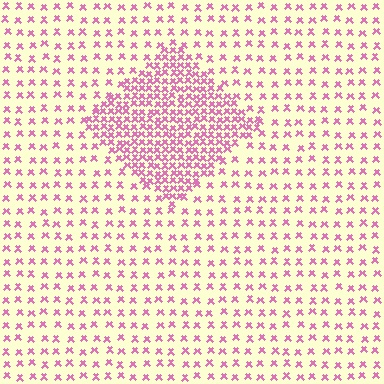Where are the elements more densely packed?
The elements are more densely packed inside the diamond boundary.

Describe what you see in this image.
The image contains small pink elements arranged at two different densities. A diamond-shaped region is visible where the elements are more densely packed than the surrounding area.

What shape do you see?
I see a diamond.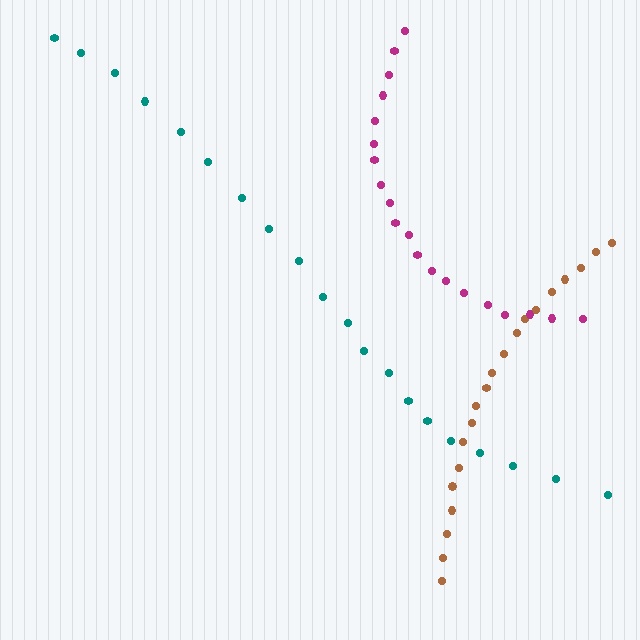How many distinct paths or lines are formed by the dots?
There are 3 distinct paths.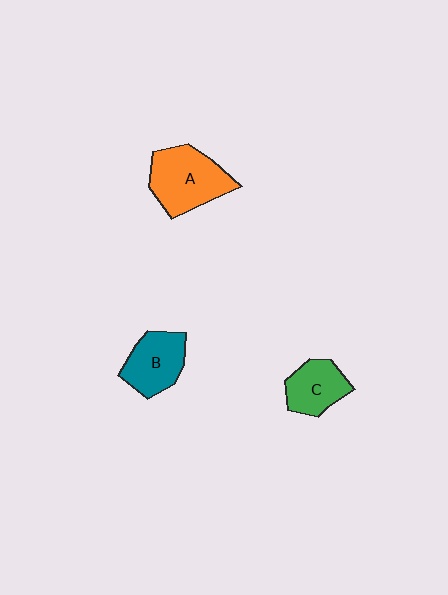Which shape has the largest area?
Shape A (orange).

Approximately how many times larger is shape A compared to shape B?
Approximately 1.3 times.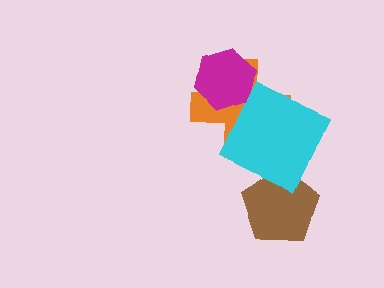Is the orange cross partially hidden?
Yes, it is partially covered by another shape.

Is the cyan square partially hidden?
No, no other shape covers it.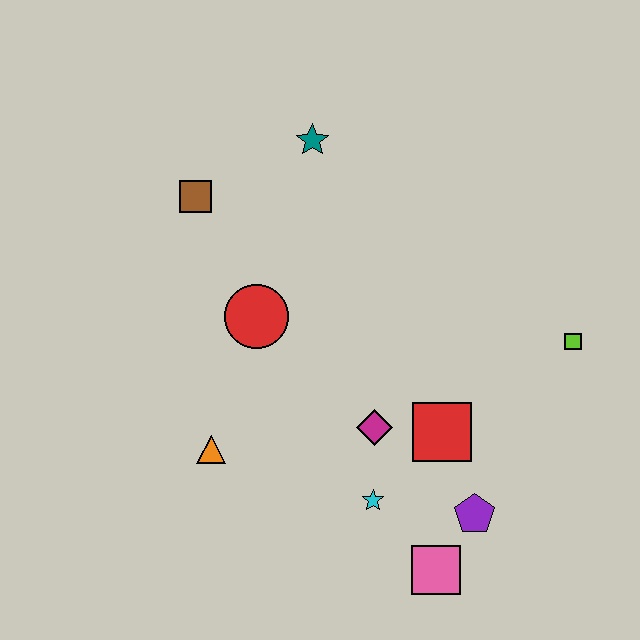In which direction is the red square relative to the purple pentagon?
The red square is above the purple pentagon.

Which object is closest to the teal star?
The brown square is closest to the teal star.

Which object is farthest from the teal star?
The pink square is farthest from the teal star.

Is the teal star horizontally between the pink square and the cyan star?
No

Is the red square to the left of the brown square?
No